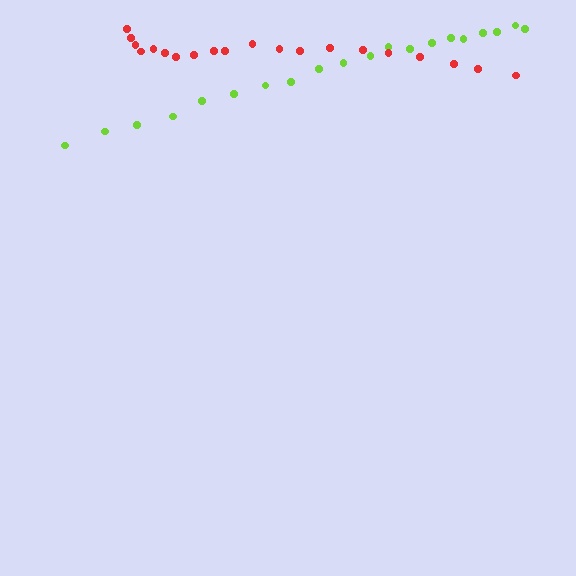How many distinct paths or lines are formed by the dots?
There are 2 distinct paths.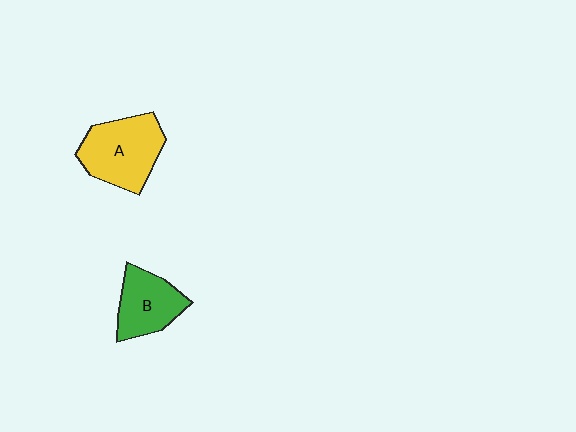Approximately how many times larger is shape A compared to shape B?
Approximately 1.3 times.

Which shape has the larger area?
Shape A (yellow).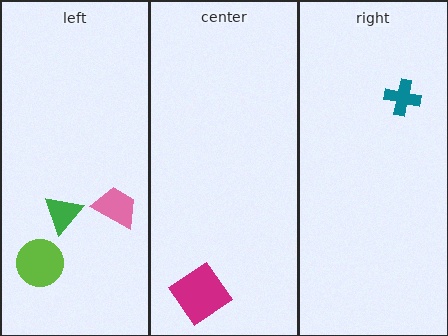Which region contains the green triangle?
The left region.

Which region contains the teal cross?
The right region.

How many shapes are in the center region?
1.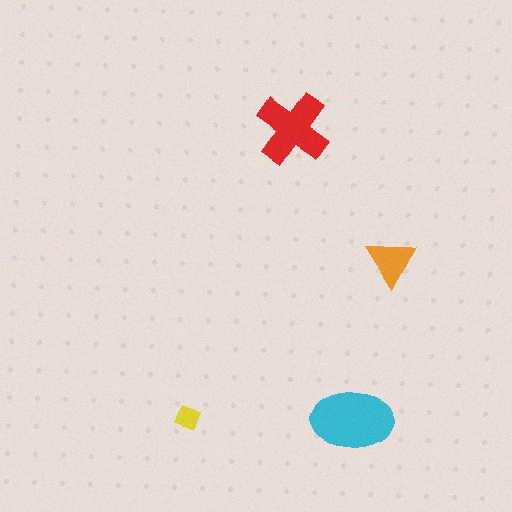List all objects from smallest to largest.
The yellow diamond, the orange triangle, the red cross, the cyan ellipse.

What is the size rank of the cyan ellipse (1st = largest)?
1st.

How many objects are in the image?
There are 4 objects in the image.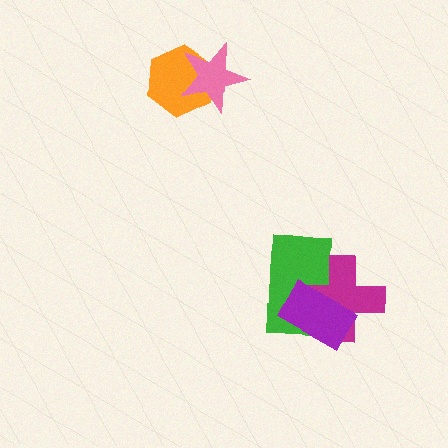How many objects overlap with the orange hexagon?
1 object overlaps with the orange hexagon.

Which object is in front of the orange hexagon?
The pink star is in front of the orange hexagon.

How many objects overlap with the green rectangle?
2 objects overlap with the green rectangle.